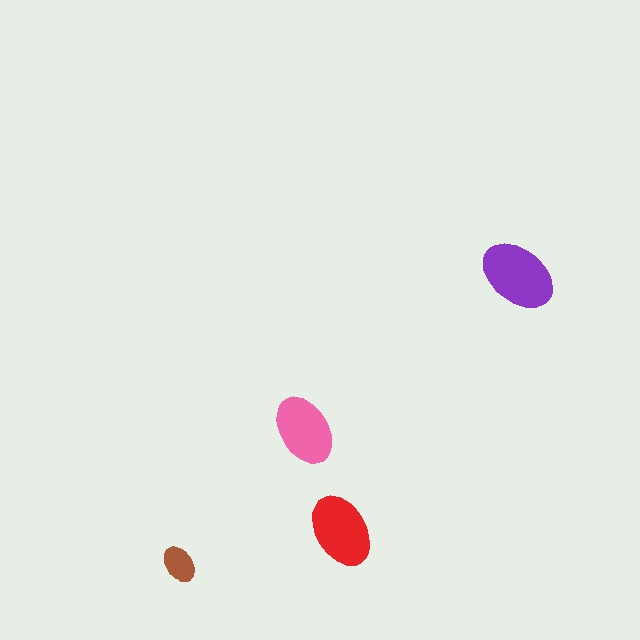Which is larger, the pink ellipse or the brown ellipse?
The pink one.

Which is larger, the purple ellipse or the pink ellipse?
The purple one.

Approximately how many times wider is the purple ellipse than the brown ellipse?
About 2 times wider.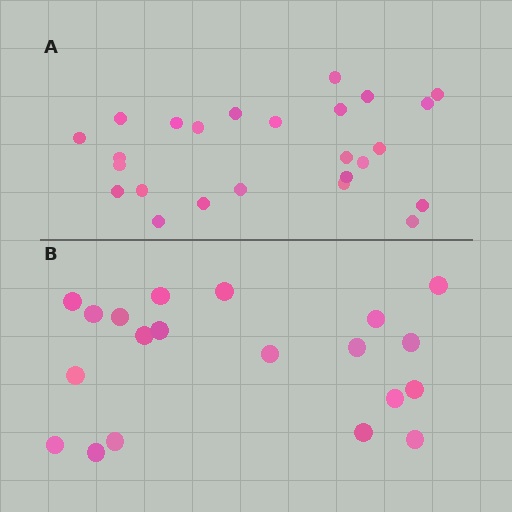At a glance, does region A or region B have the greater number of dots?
Region A (the top region) has more dots.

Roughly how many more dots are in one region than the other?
Region A has about 5 more dots than region B.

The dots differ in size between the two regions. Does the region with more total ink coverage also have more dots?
No. Region B has more total ink coverage because its dots are larger, but region A actually contains more individual dots. Total area can be misleading — the number of items is what matters here.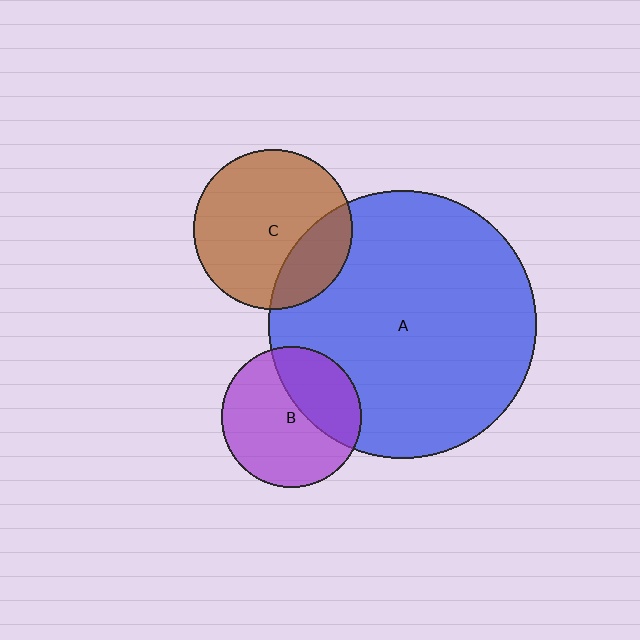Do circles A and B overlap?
Yes.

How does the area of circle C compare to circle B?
Approximately 1.3 times.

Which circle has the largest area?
Circle A (blue).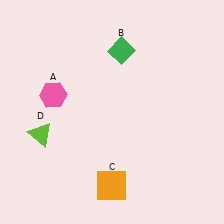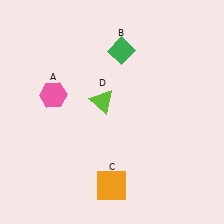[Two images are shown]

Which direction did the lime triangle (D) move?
The lime triangle (D) moved right.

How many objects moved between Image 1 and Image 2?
1 object moved between the two images.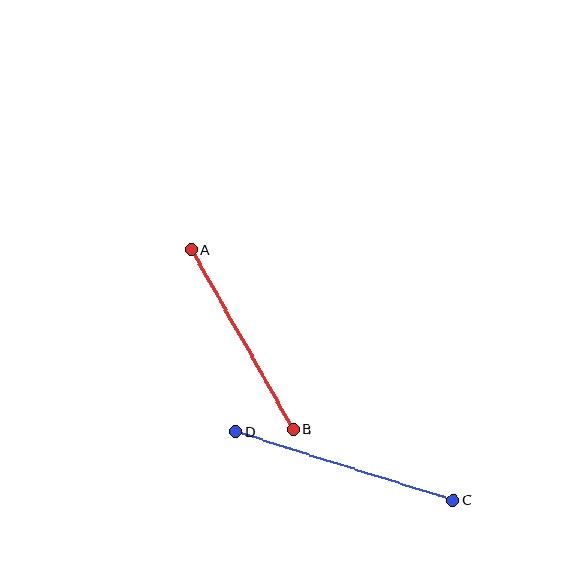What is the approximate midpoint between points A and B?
The midpoint is at approximately (242, 340) pixels.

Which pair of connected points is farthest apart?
Points C and D are farthest apart.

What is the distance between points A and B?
The distance is approximately 207 pixels.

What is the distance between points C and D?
The distance is approximately 228 pixels.